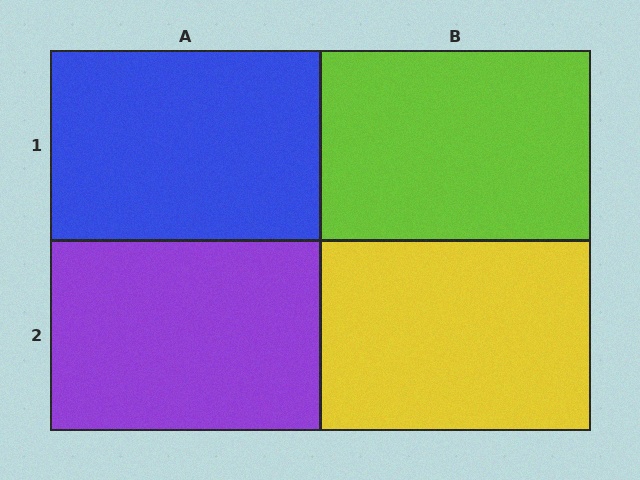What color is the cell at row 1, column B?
Lime.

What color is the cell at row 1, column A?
Blue.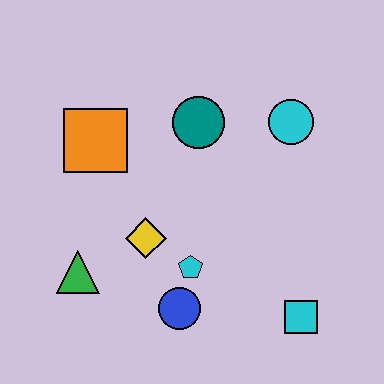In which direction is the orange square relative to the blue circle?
The orange square is above the blue circle.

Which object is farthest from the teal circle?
The cyan square is farthest from the teal circle.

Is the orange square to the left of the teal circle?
Yes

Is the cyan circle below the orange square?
No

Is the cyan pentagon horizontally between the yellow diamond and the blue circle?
No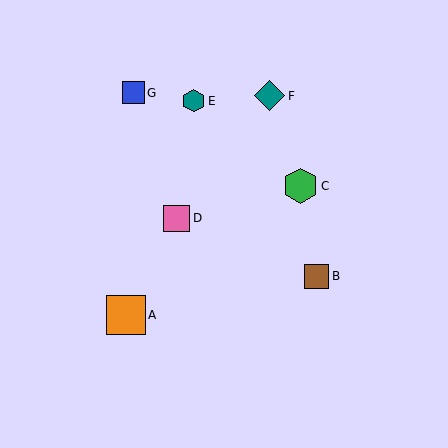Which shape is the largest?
The orange square (labeled A) is the largest.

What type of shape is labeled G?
Shape G is a blue square.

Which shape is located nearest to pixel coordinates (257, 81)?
The teal diamond (labeled F) at (270, 96) is nearest to that location.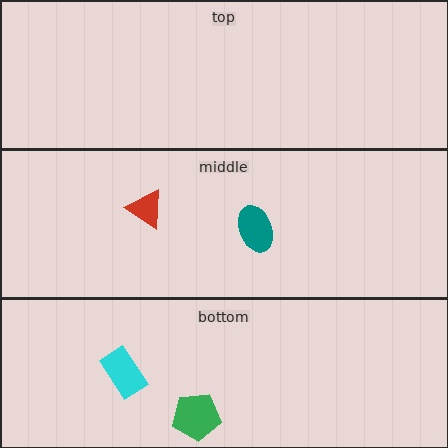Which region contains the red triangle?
The middle region.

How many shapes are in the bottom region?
2.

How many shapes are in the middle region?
2.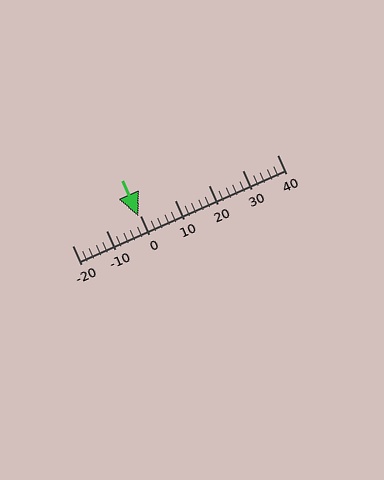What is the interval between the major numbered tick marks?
The major tick marks are spaced 10 units apart.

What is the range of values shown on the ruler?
The ruler shows values from -20 to 40.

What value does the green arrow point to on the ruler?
The green arrow points to approximately -1.